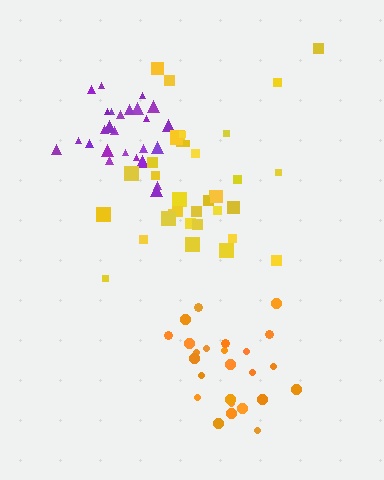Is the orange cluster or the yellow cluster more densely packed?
Orange.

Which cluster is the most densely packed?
Purple.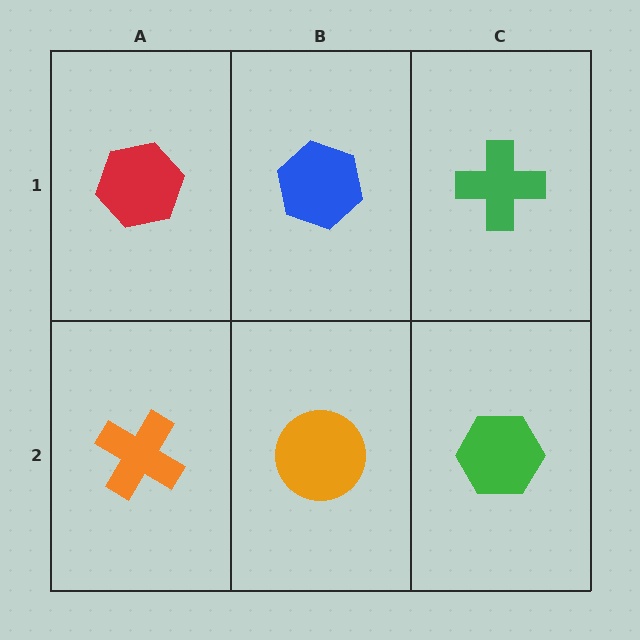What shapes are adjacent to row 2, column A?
A red hexagon (row 1, column A), an orange circle (row 2, column B).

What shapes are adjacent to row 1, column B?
An orange circle (row 2, column B), a red hexagon (row 1, column A), a green cross (row 1, column C).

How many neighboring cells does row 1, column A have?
2.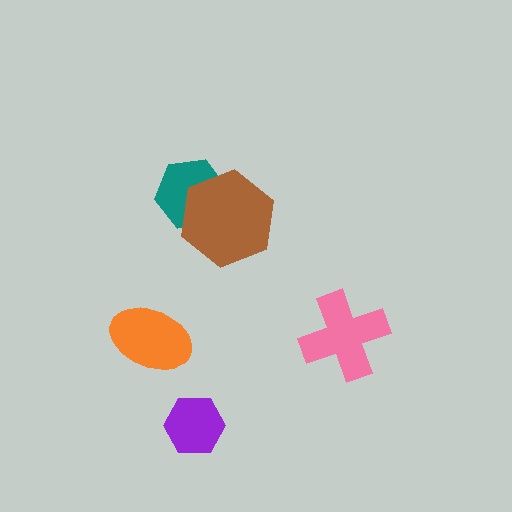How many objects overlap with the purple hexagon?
0 objects overlap with the purple hexagon.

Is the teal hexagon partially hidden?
Yes, it is partially covered by another shape.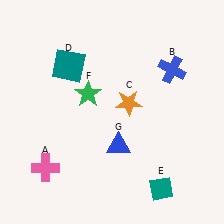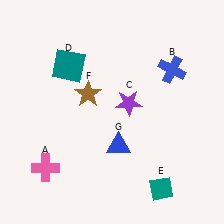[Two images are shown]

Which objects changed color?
C changed from orange to purple. F changed from green to brown.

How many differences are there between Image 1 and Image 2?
There are 2 differences between the two images.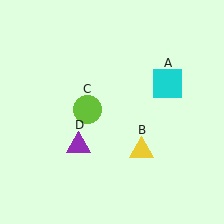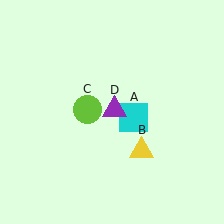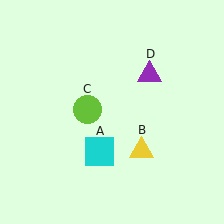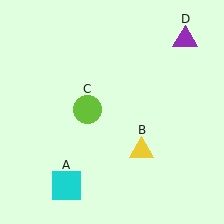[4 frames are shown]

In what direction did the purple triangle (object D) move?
The purple triangle (object D) moved up and to the right.